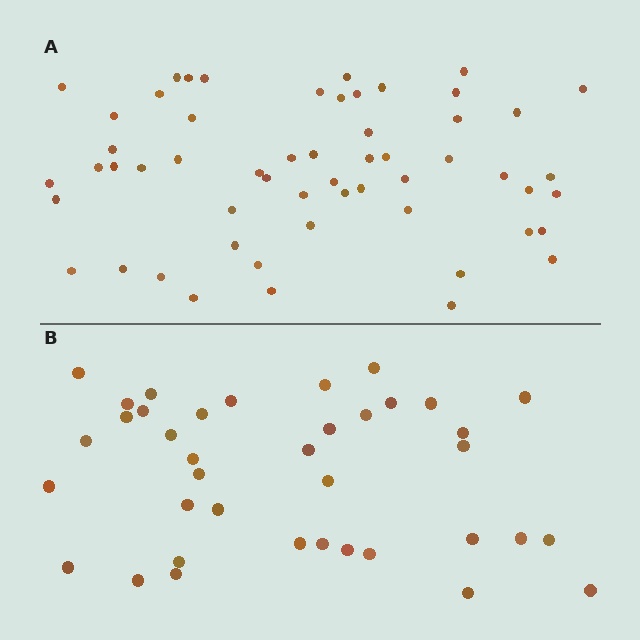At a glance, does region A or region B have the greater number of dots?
Region A (the top region) has more dots.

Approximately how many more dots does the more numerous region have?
Region A has approximately 20 more dots than region B.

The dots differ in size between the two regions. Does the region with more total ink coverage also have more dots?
No. Region B has more total ink coverage because its dots are larger, but region A actually contains more individual dots. Total area can be misleading — the number of items is what matters here.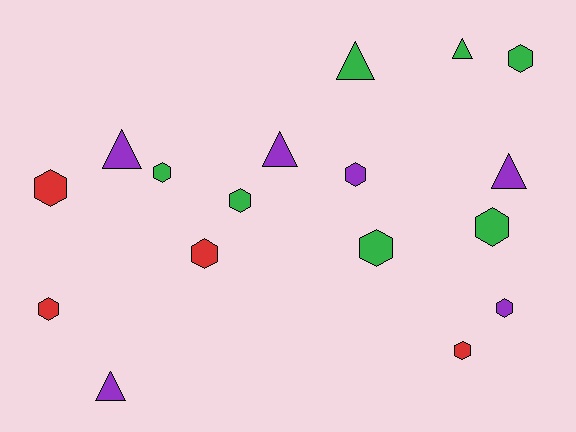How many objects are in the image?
There are 17 objects.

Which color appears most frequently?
Green, with 7 objects.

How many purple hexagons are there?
There are 2 purple hexagons.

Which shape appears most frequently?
Hexagon, with 11 objects.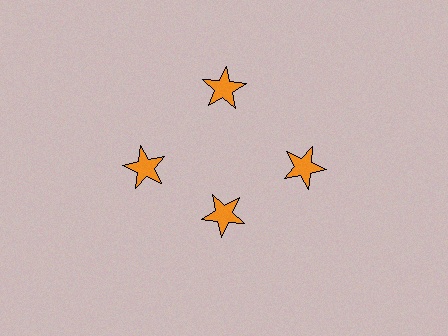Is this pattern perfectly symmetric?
No. The 4 orange stars are arranged in a ring, but one element near the 6 o'clock position is pulled inward toward the center, breaking the 4-fold rotational symmetry.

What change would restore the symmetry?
The symmetry would be restored by moving it outward, back onto the ring so that all 4 stars sit at equal angles and equal distance from the center.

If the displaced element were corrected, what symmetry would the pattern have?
It would have 4-fold rotational symmetry — the pattern would map onto itself every 90 degrees.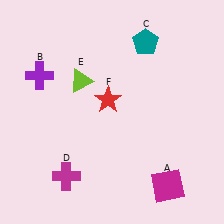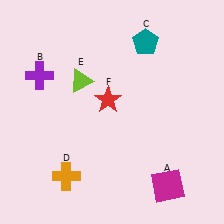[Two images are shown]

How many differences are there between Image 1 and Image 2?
There is 1 difference between the two images.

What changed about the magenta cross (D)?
In Image 1, D is magenta. In Image 2, it changed to orange.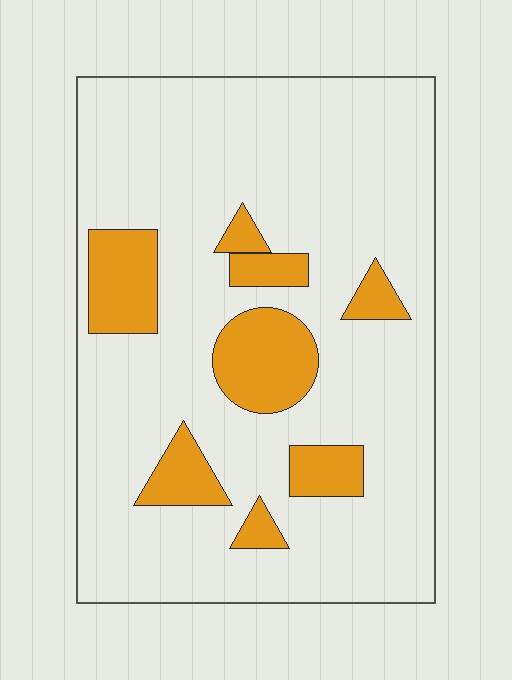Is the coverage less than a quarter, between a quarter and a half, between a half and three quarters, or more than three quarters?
Less than a quarter.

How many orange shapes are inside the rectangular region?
8.